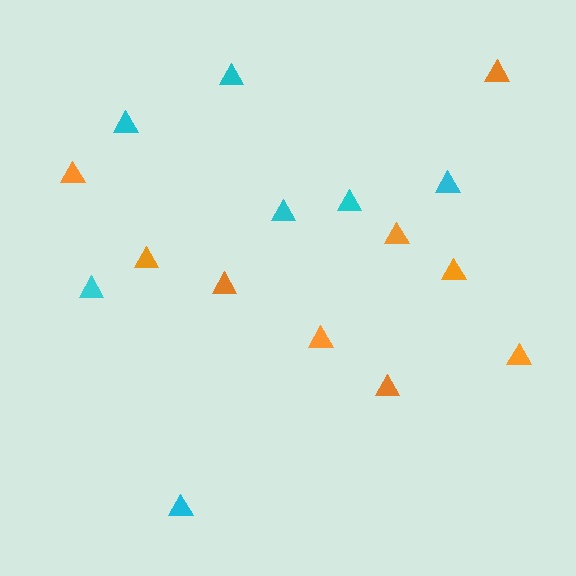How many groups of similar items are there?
There are 2 groups: one group of cyan triangles (7) and one group of orange triangles (9).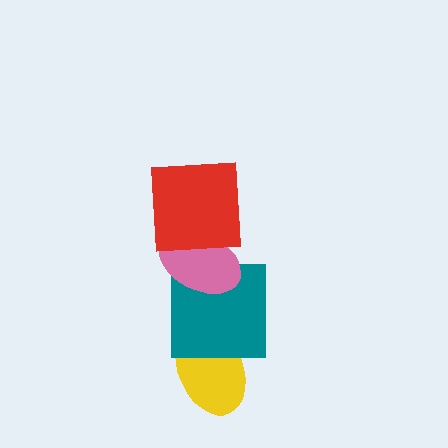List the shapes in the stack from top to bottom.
From top to bottom: the red square, the pink ellipse, the teal square, the yellow ellipse.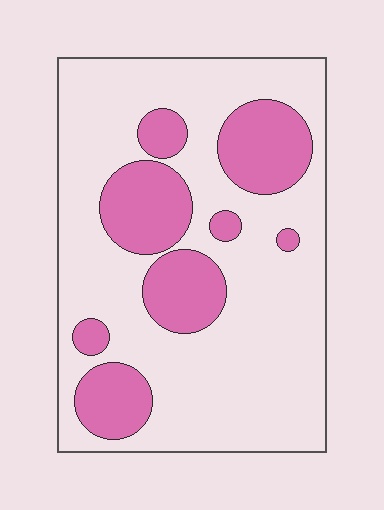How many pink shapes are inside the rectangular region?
8.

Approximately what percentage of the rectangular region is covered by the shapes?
Approximately 25%.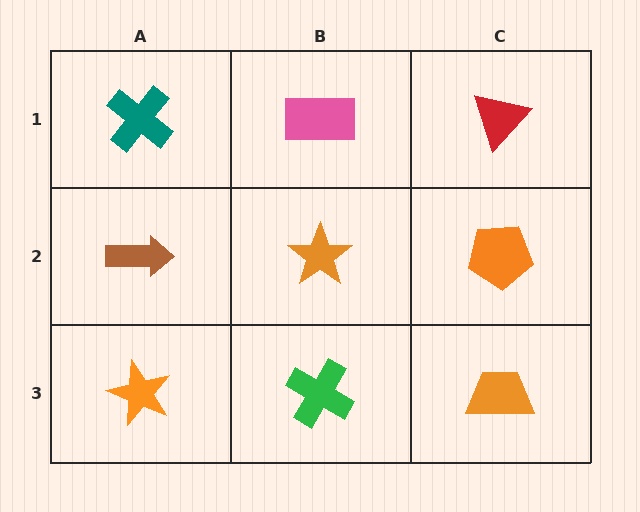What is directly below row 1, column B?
An orange star.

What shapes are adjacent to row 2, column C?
A red triangle (row 1, column C), an orange trapezoid (row 3, column C), an orange star (row 2, column B).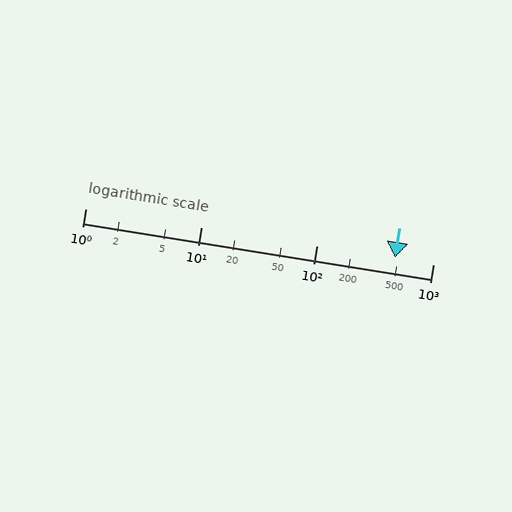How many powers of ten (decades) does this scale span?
The scale spans 3 decades, from 1 to 1000.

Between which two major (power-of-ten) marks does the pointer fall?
The pointer is between 100 and 1000.